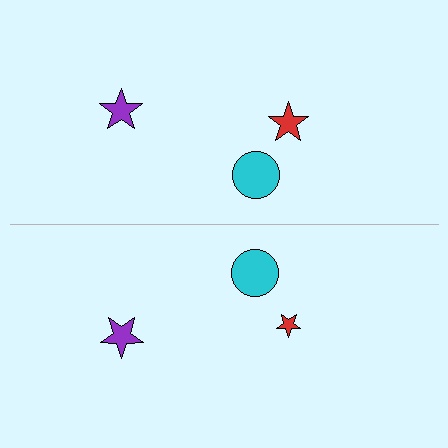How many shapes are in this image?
There are 6 shapes in this image.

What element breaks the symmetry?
The red star on the bottom side has a different size than its mirror counterpart.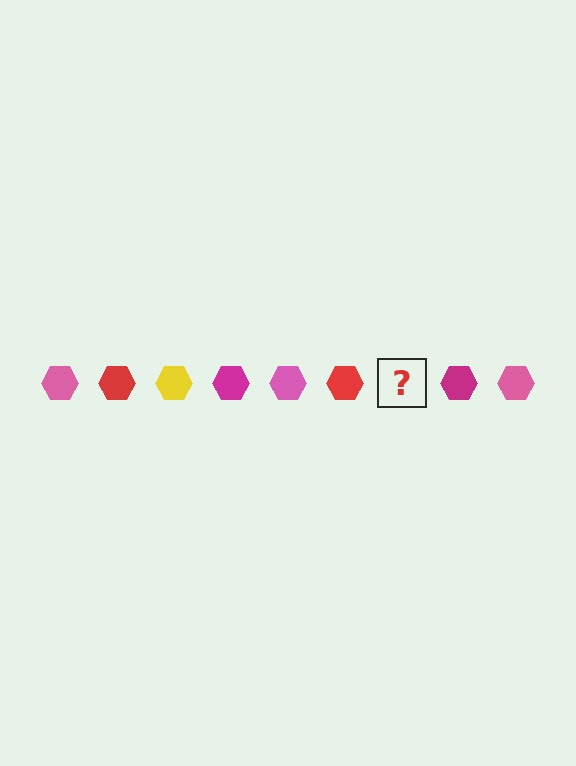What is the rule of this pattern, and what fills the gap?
The rule is that the pattern cycles through pink, red, yellow, magenta hexagons. The gap should be filled with a yellow hexagon.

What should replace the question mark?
The question mark should be replaced with a yellow hexagon.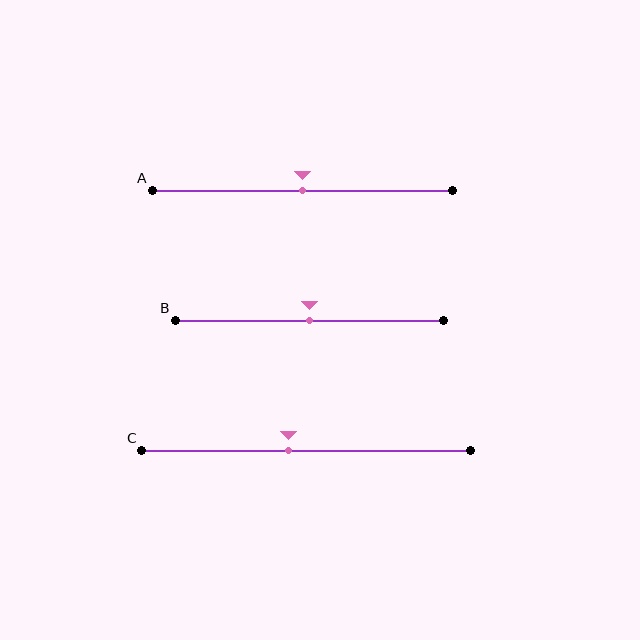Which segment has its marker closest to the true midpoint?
Segment A has its marker closest to the true midpoint.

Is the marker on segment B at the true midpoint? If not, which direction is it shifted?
Yes, the marker on segment B is at the true midpoint.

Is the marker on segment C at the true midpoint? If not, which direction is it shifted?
No, the marker on segment C is shifted to the left by about 6% of the segment length.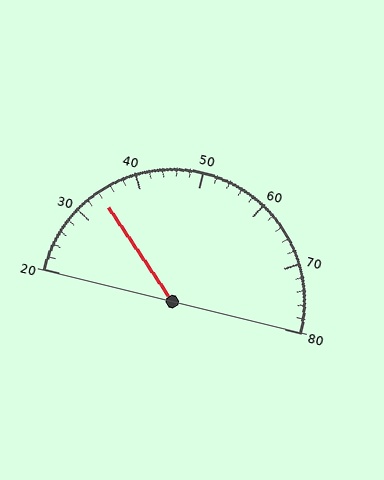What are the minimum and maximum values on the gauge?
The gauge ranges from 20 to 80.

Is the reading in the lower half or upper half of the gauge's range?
The reading is in the lower half of the range (20 to 80).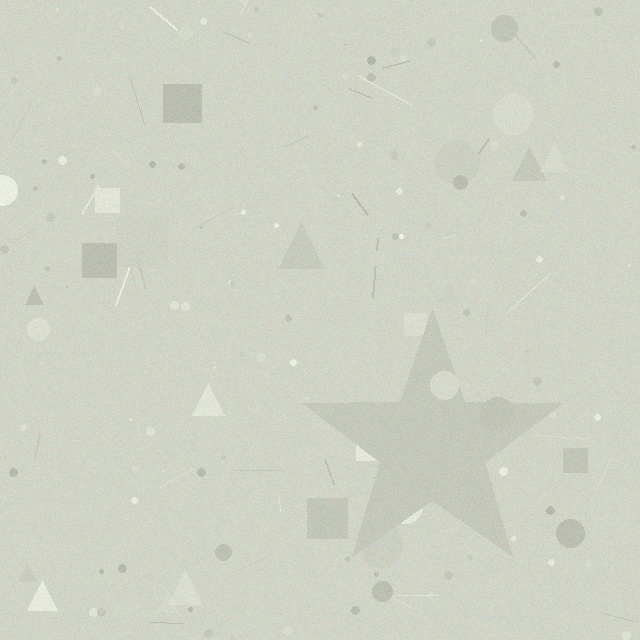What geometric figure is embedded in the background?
A star is embedded in the background.